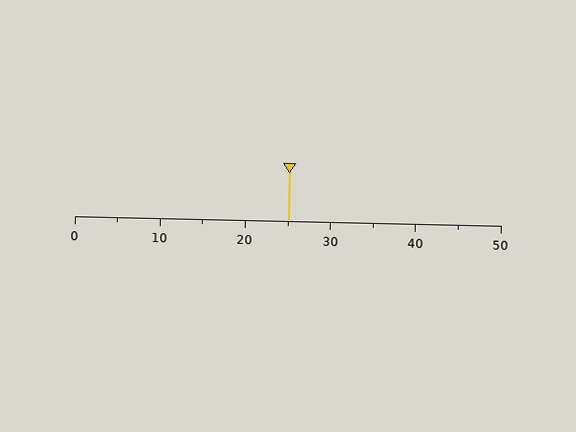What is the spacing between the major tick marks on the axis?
The major ticks are spaced 10 apart.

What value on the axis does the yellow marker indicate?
The marker indicates approximately 25.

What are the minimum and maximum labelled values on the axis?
The axis runs from 0 to 50.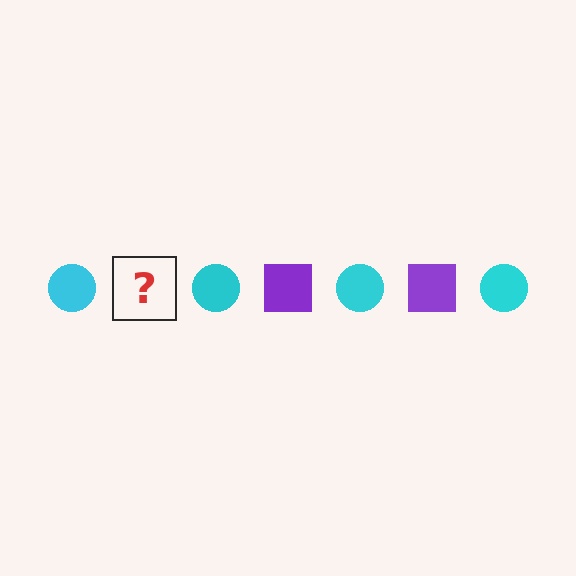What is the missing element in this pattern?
The missing element is a purple square.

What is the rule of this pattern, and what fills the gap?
The rule is that the pattern alternates between cyan circle and purple square. The gap should be filled with a purple square.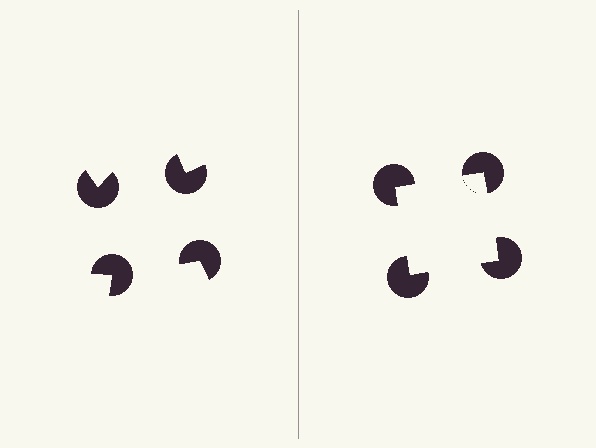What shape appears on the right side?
An illusory square.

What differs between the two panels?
The pac-man discs are positioned identically on both sides; only the wedge orientations differ. On the right they align to a square; on the left they are misaligned.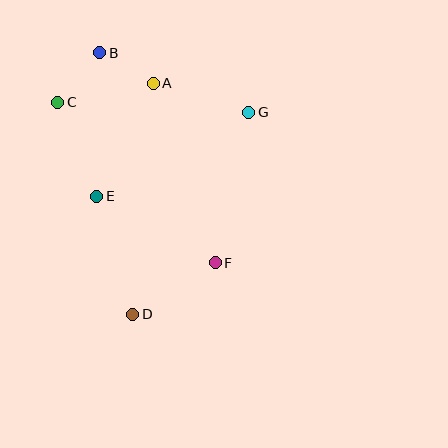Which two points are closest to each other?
Points A and B are closest to each other.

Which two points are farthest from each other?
Points B and D are farthest from each other.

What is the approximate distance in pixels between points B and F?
The distance between B and F is approximately 239 pixels.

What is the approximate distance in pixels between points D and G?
The distance between D and G is approximately 233 pixels.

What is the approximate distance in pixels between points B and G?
The distance between B and G is approximately 161 pixels.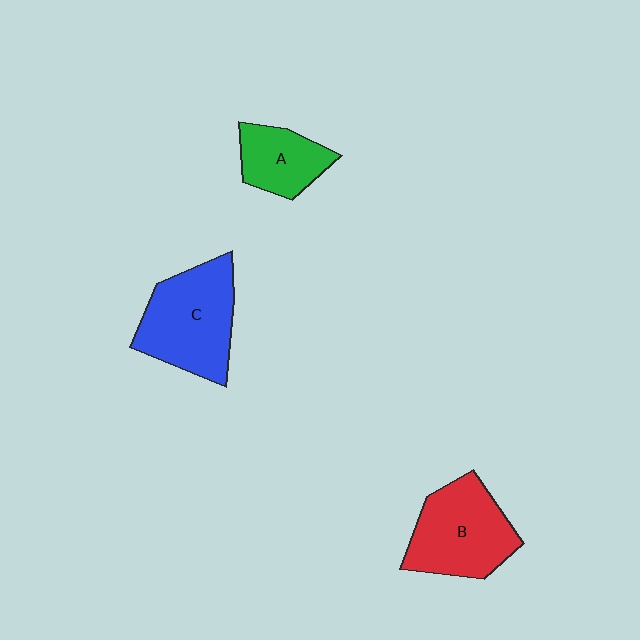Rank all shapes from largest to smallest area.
From largest to smallest: C (blue), B (red), A (green).